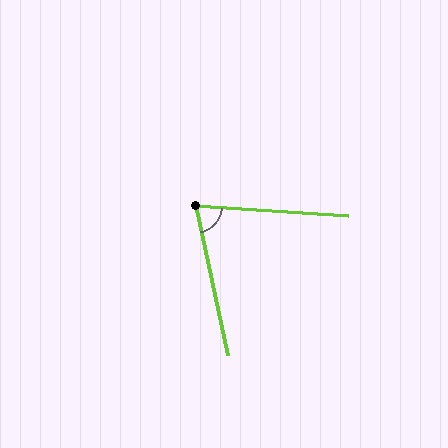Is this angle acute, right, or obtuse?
It is acute.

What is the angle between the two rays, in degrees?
Approximately 74 degrees.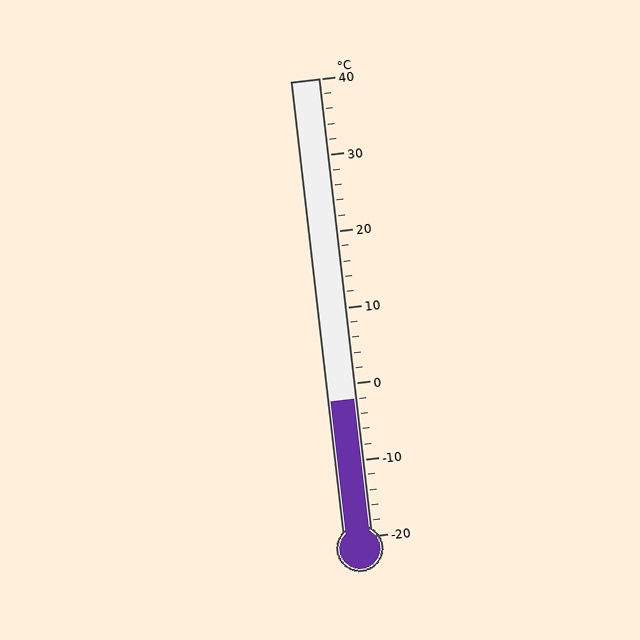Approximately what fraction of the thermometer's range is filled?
The thermometer is filled to approximately 30% of its range.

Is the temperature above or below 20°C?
The temperature is below 20°C.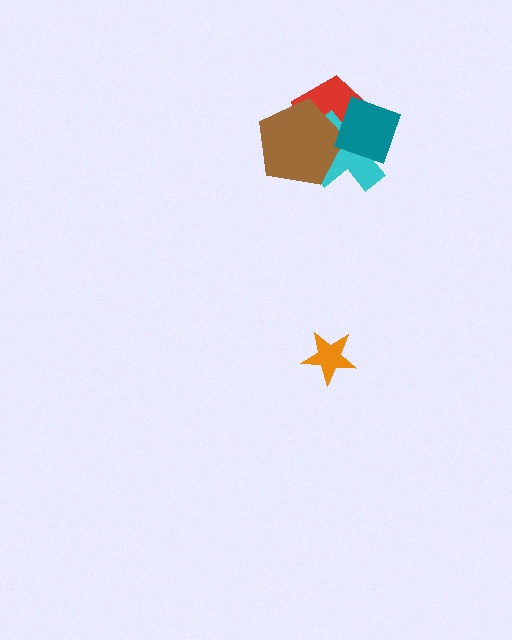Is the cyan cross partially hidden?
Yes, it is partially covered by another shape.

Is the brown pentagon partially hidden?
No, no other shape covers it.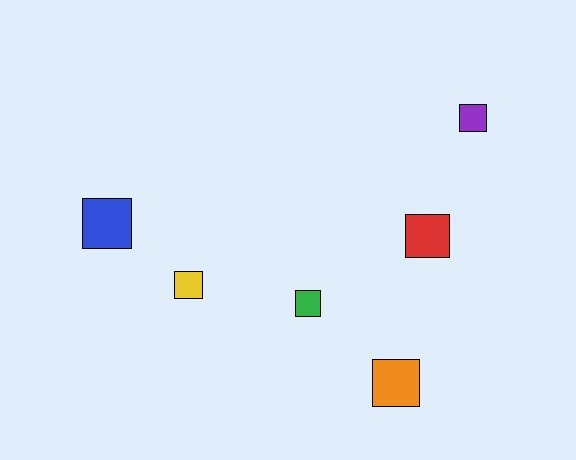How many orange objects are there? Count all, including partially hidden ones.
There is 1 orange object.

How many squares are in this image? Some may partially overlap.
There are 6 squares.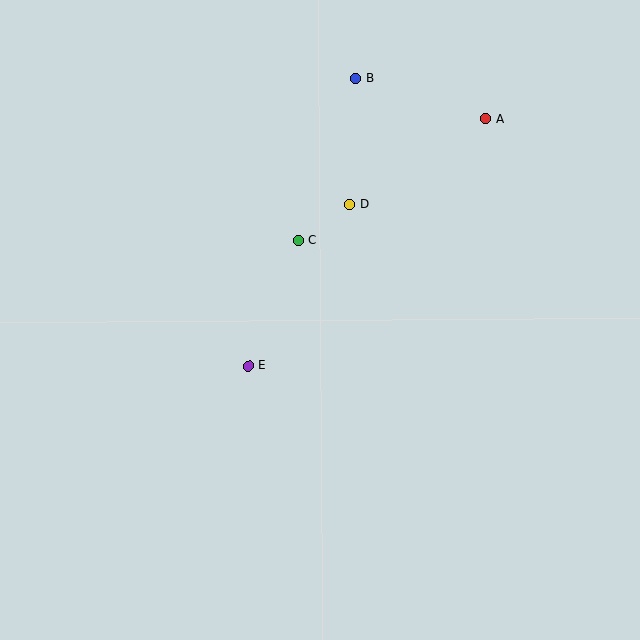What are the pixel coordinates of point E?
Point E is at (249, 366).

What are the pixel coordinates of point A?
Point A is at (485, 119).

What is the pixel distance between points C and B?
The distance between C and B is 172 pixels.